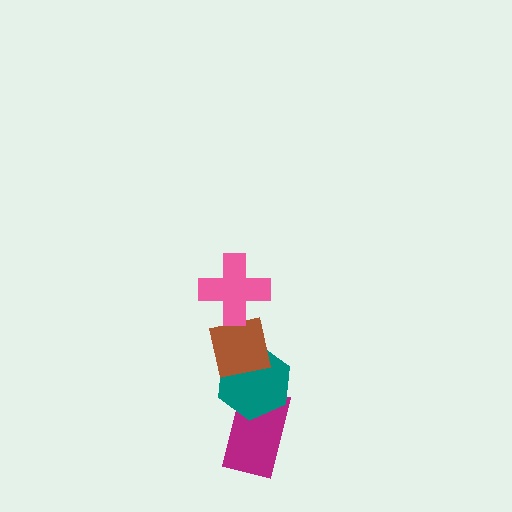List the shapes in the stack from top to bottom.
From top to bottom: the pink cross, the brown square, the teal hexagon, the magenta rectangle.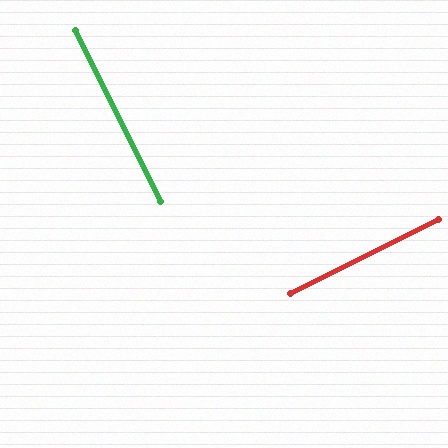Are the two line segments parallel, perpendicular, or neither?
Perpendicular — they meet at approximately 90°.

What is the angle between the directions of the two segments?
Approximately 90 degrees.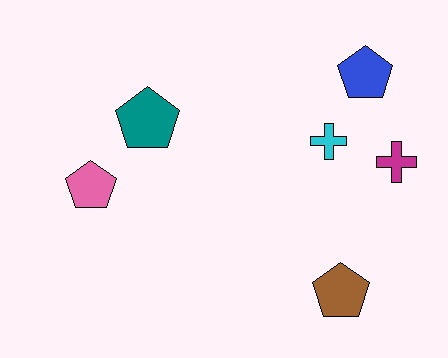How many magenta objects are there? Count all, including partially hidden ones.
There is 1 magenta object.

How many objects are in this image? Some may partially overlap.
There are 6 objects.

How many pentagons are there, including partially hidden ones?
There are 4 pentagons.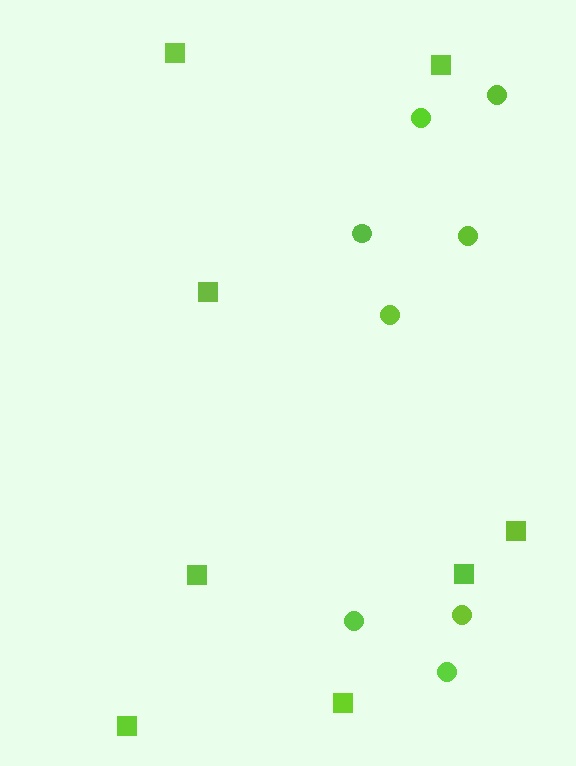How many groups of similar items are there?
There are 2 groups: one group of circles (8) and one group of squares (8).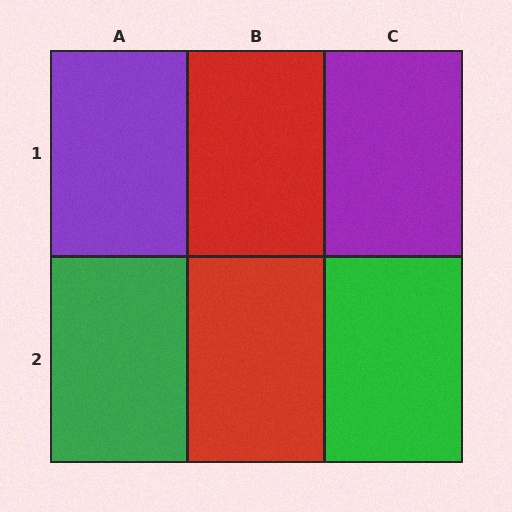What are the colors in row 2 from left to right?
Green, red, green.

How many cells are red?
2 cells are red.